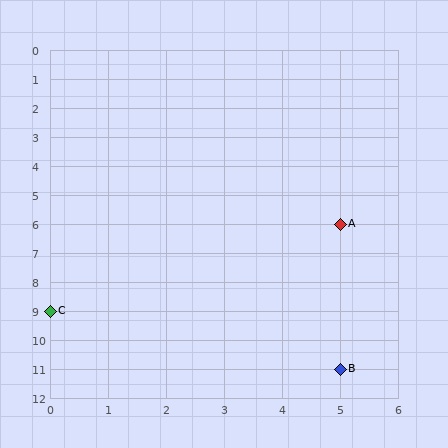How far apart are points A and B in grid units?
Points A and B are 5 rows apart.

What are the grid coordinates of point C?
Point C is at grid coordinates (0, 9).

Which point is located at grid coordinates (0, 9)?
Point C is at (0, 9).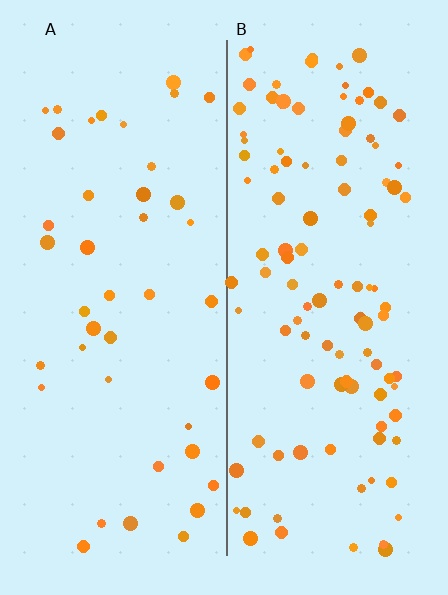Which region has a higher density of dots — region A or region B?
B (the right).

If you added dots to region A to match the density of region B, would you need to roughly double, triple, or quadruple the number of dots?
Approximately triple.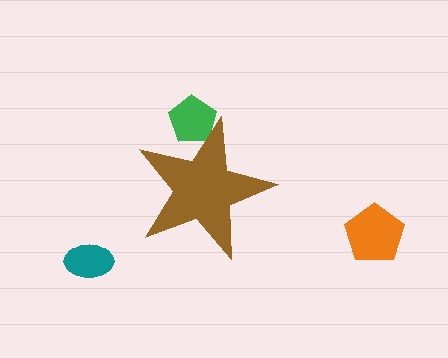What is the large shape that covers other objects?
A brown star.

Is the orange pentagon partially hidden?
No, the orange pentagon is fully visible.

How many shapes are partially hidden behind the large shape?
1 shape is partially hidden.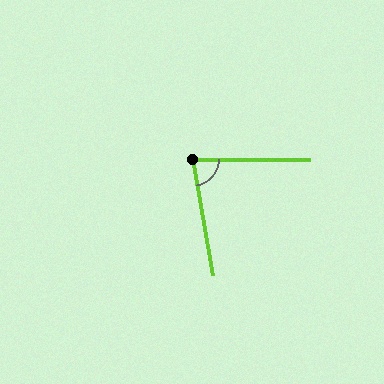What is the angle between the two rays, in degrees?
Approximately 80 degrees.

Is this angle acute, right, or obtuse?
It is acute.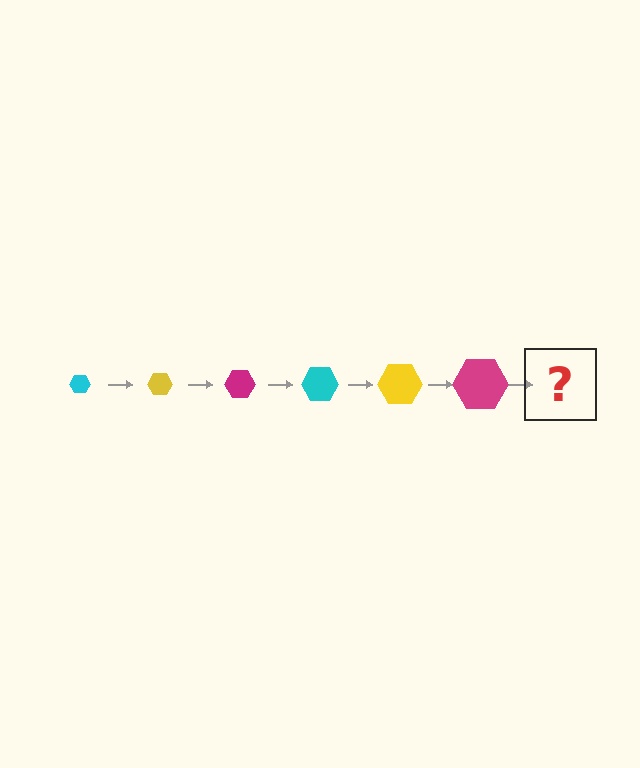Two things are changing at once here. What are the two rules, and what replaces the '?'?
The two rules are that the hexagon grows larger each step and the color cycles through cyan, yellow, and magenta. The '?' should be a cyan hexagon, larger than the previous one.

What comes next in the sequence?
The next element should be a cyan hexagon, larger than the previous one.